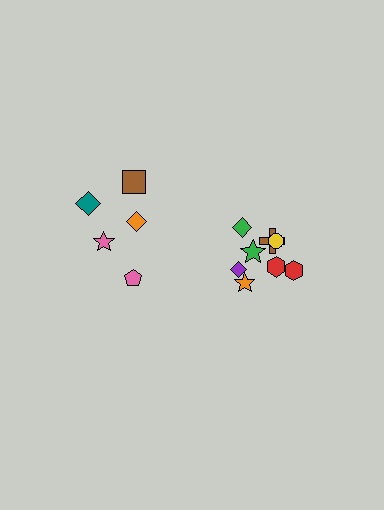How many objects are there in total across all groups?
There are 13 objects.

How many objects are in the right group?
There are 8 objects.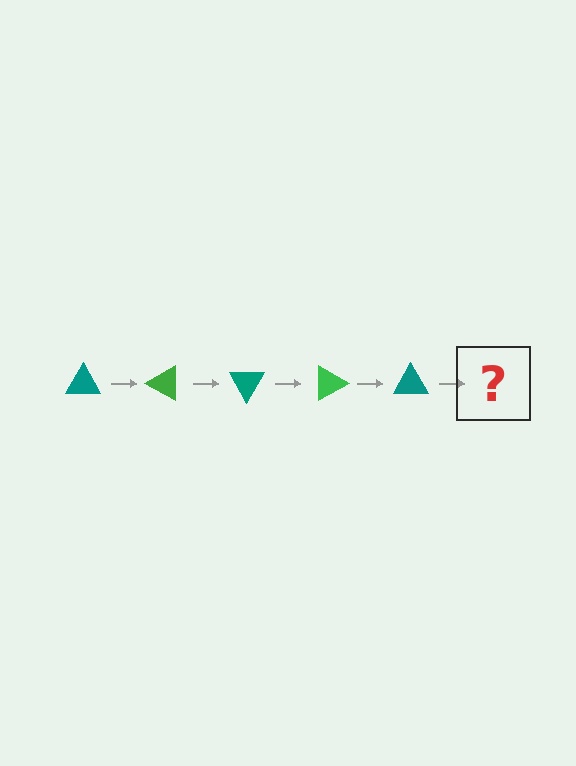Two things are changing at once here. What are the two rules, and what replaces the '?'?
The two rules are that it rotates 30 degrees each step and the color cycles through teal and green. The '?' should be a green triangle, rotated 150 degrees from the start.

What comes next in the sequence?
The next element should be a green triangle, rotated 150 degrees from the start.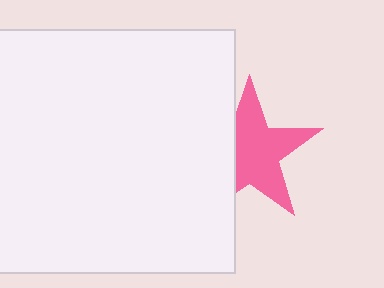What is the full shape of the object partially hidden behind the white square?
The partially hidden object is a pink star.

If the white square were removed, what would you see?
You would see the complete pink star.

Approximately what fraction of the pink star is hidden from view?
Roughly 32% of the pink star is hidden behind the white square.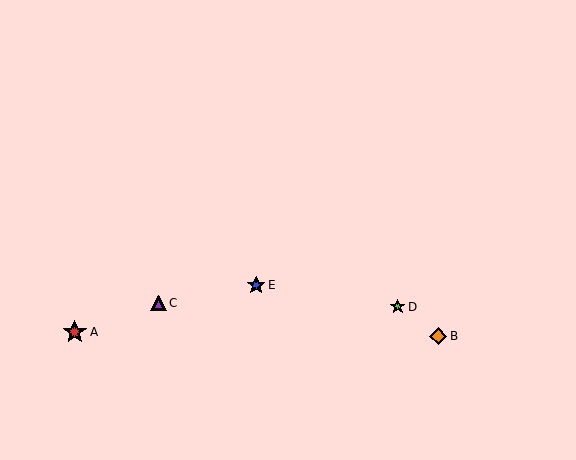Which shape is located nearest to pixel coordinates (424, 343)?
The orange diamond (labeled B) at (438, 336) is nearest to that location.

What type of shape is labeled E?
Shape E is a blue star.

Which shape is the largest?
The red star (labeled A) is the largest.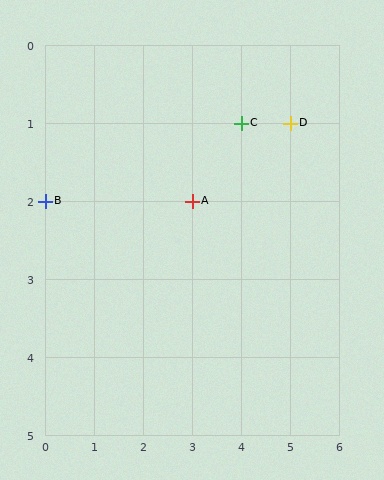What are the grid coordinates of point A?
Point A is at grid coordinates (3, 2).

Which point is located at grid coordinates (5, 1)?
Point D is at (5, 1).